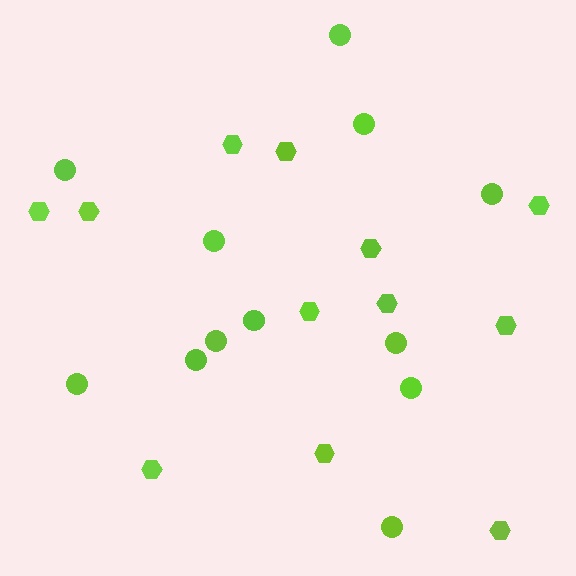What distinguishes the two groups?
There are 2 groups: one group of hexagons (12) and one group of circles (12).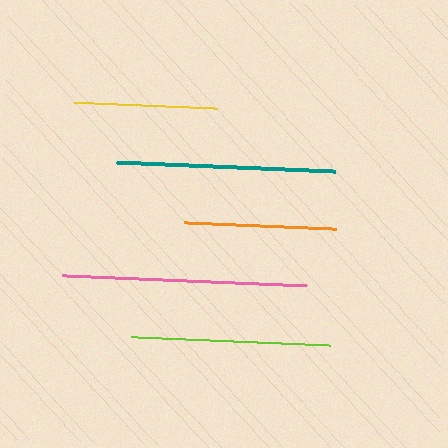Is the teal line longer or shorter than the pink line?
The pink line is longer than the teal line.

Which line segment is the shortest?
The yellow line is the shortest at approximately 143 pixels.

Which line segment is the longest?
The pink line is the longest at approximately 245 pixels.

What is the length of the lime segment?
The lime segment is approximately 199 pixels long.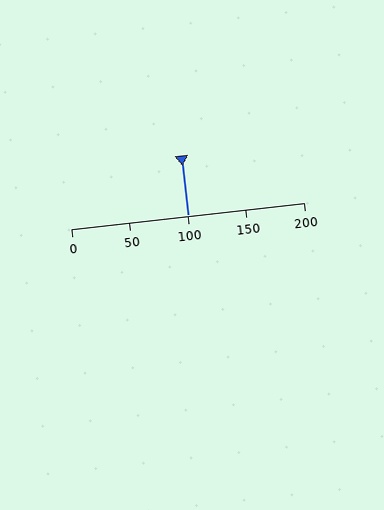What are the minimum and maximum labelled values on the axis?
The axis runs from 0 to 200.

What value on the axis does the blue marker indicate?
The marker indicates approximately 100.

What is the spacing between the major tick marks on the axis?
The major ticks are spaced 50 apart.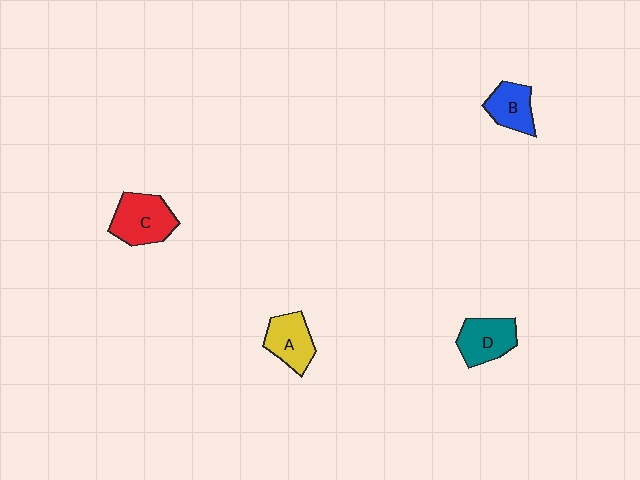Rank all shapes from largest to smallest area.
From largest to smallest: C (red), D (teal), A (yellow), B (blue).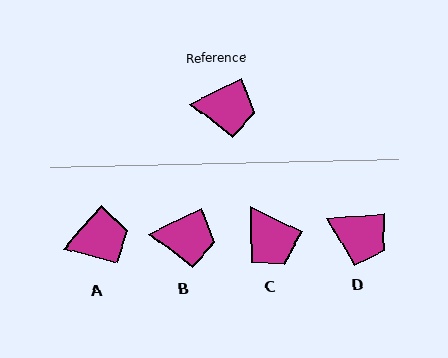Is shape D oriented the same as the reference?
No, it is off by about 21 degrees.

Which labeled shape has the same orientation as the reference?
B.